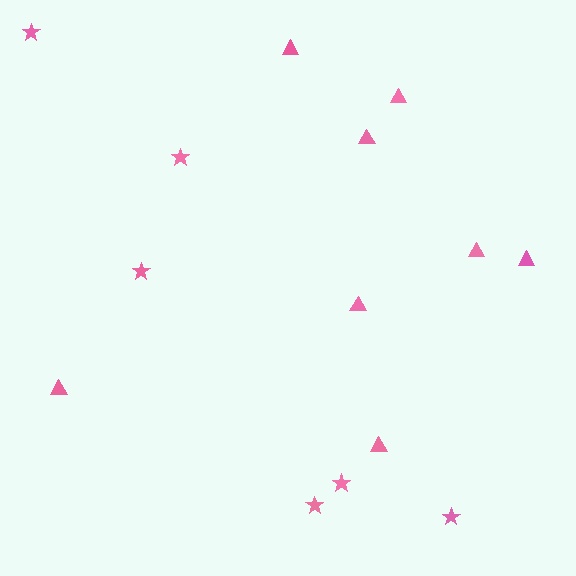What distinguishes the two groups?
There are 2 groups: one group of stars (6) and one group of triangles (8).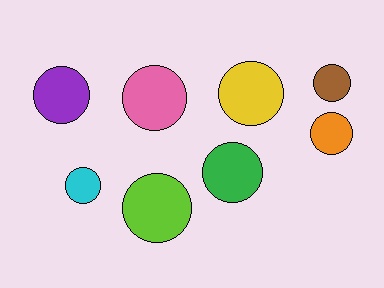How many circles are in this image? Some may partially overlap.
There are 8 circles.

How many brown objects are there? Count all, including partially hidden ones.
There is 1 brown object.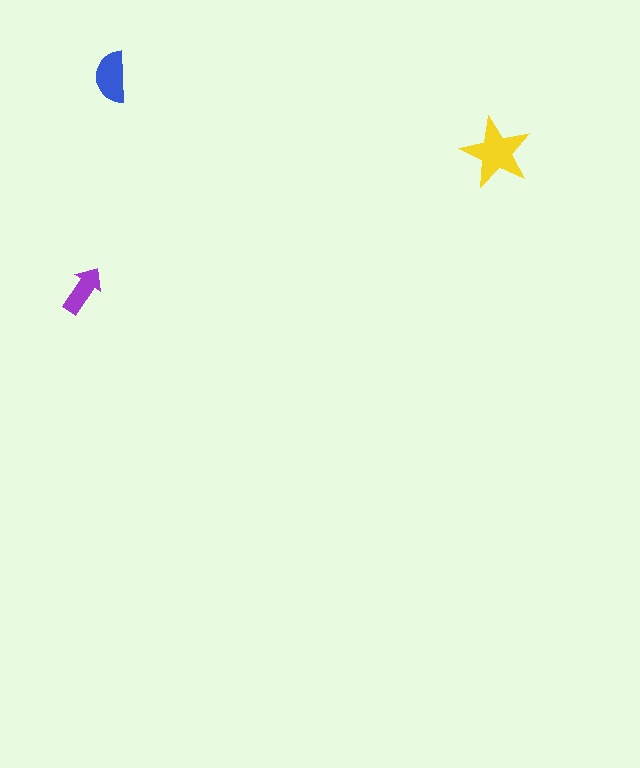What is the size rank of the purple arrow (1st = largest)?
3rd.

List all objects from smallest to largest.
The purple arrow, the blue semicircle, the yellow star.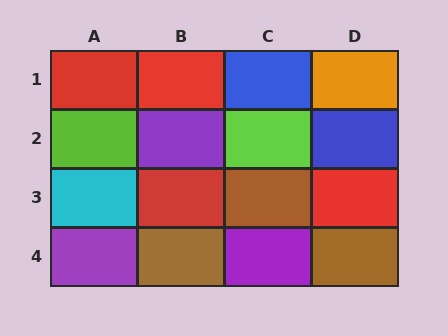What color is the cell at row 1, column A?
Red.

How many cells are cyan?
1 cell is cyan.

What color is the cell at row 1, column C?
Blue.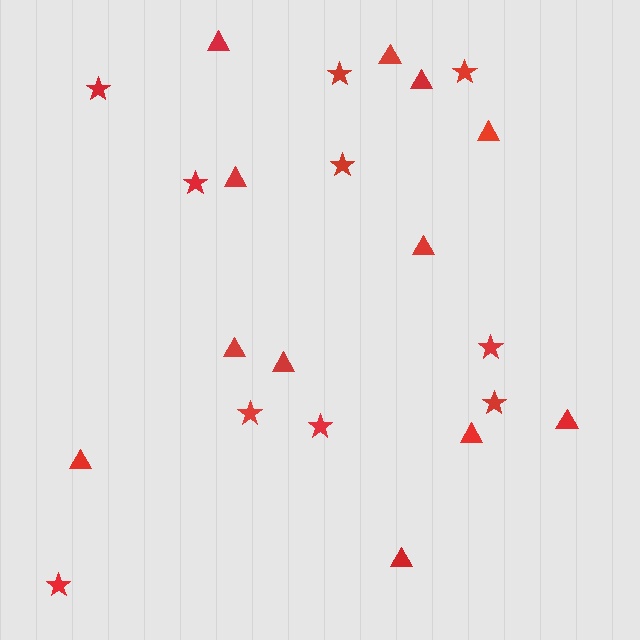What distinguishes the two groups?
There are 2 groups: one group of stars (10) and one group of triangles (12).